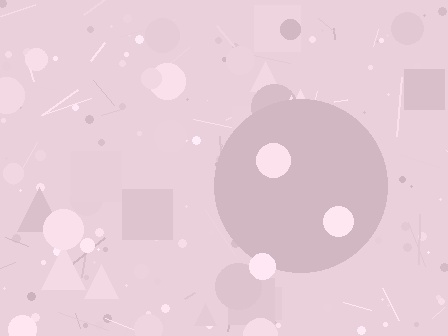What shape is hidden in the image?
A circle is hidden in the image.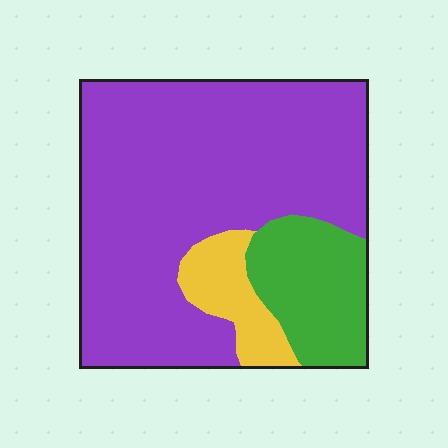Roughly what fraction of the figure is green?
Green covers around 20% of the figure.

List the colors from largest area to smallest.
From largest to smallest: purple, green, yellow.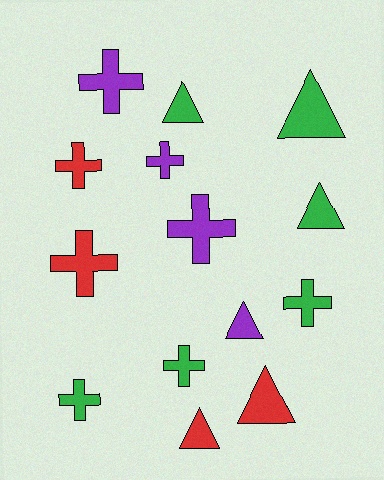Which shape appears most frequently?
Cross, with 8 objects.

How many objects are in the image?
There are 14 objects.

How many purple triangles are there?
There is 1 purple triangle.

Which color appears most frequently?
Green, with 6 objects.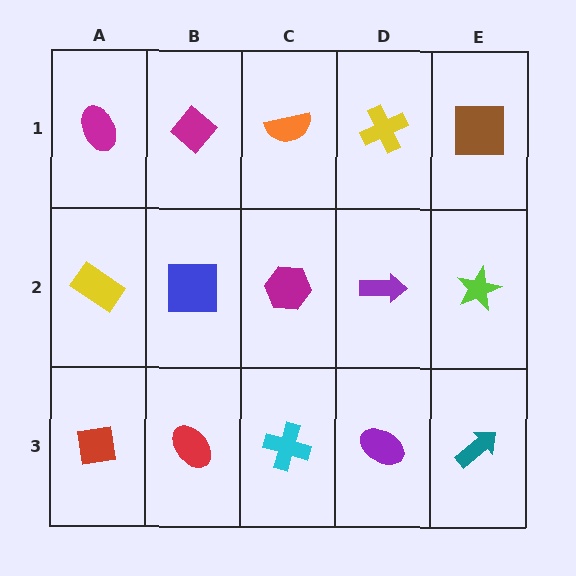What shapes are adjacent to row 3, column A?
A yellow rectangle (row 2, column A), a red ellipse (row 3, column B).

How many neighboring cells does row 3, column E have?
2.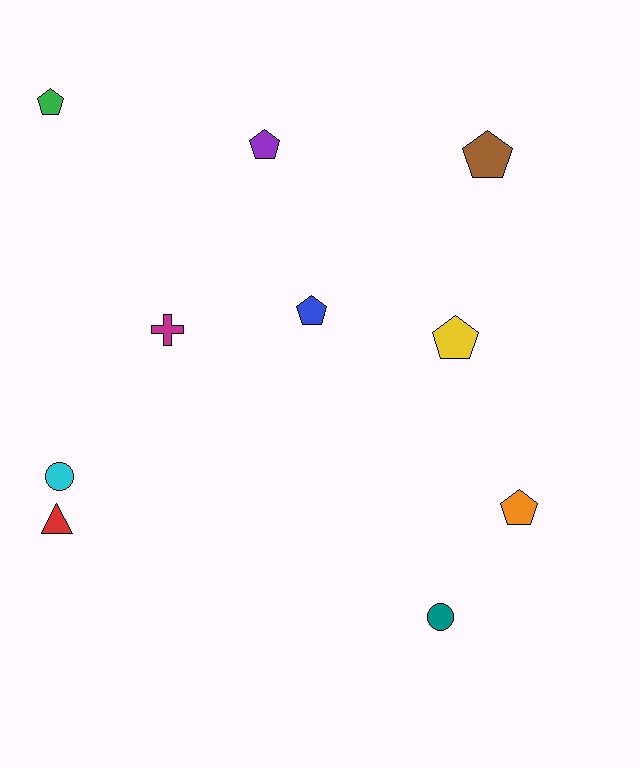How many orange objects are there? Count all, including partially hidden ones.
There is 1 orange object.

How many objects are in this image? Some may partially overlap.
There are 10 objects.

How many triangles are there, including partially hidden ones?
There is 1 triangle.